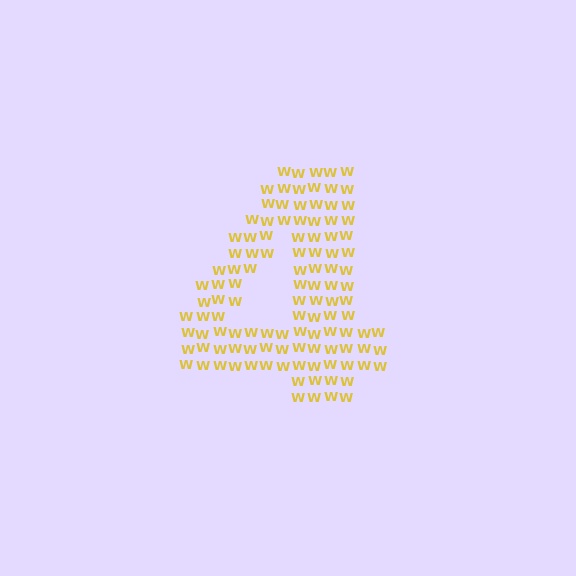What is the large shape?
The large shape is the digit 4.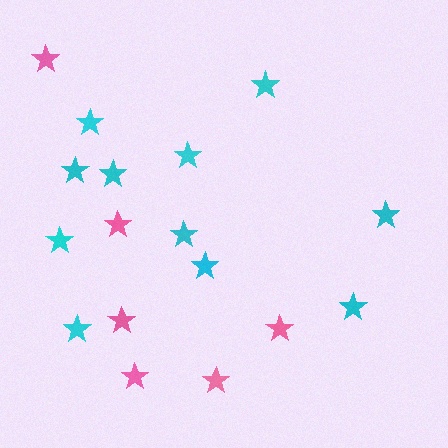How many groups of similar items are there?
There are 2 groups: one group of pink stars (6) and one group of cyan stars (11).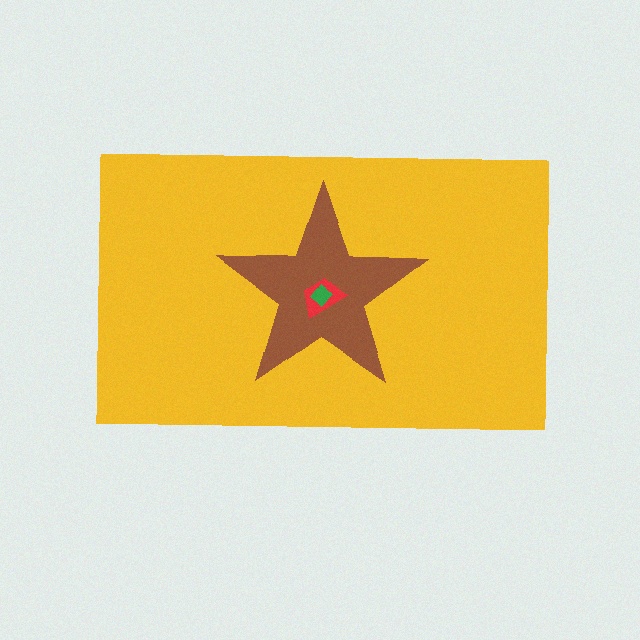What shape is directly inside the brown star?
The red trapezoid.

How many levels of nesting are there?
4.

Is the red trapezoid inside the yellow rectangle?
Yes.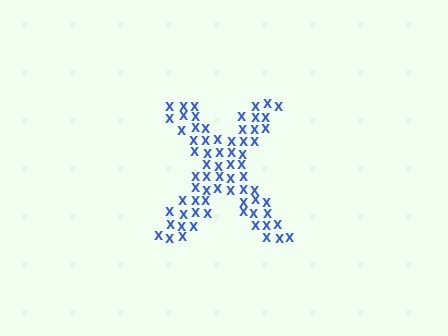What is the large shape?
The large shape is the letter X.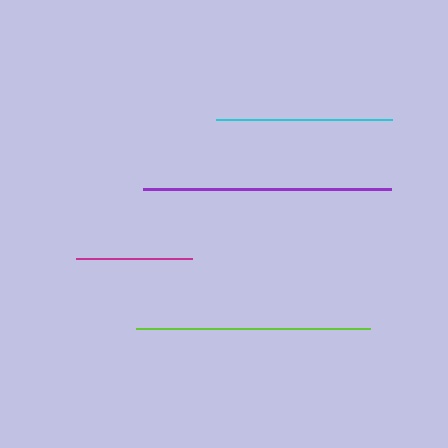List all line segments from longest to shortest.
From longest to shortest: purple, lime, cyan, magenta.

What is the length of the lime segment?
The lime segment is approximately 234 pixels long.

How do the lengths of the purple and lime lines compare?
The purple and lime lines are approximately the same length.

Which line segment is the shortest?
The magenta line is the shortest at approximately 116 pixels.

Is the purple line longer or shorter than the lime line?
The purple line is longer than the lime line.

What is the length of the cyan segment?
The cyan segment is approximately 175 pixels long.